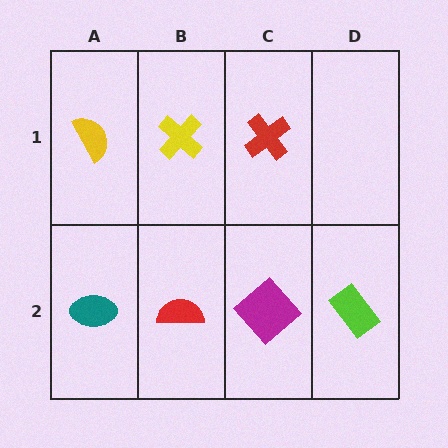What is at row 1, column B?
A yellow cross.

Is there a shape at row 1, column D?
No, that cell is empty.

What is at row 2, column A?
A teal ellipse.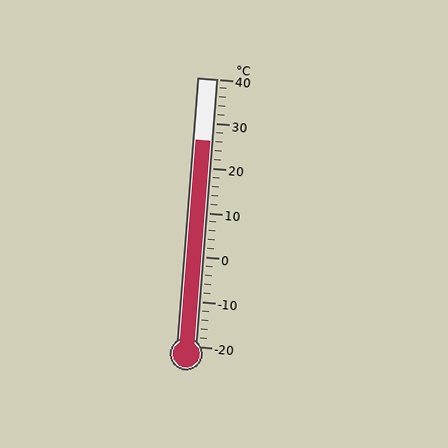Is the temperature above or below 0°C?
The temperature is above 0°C.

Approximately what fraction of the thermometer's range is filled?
The thermometer is filled to approximately 75% of its range.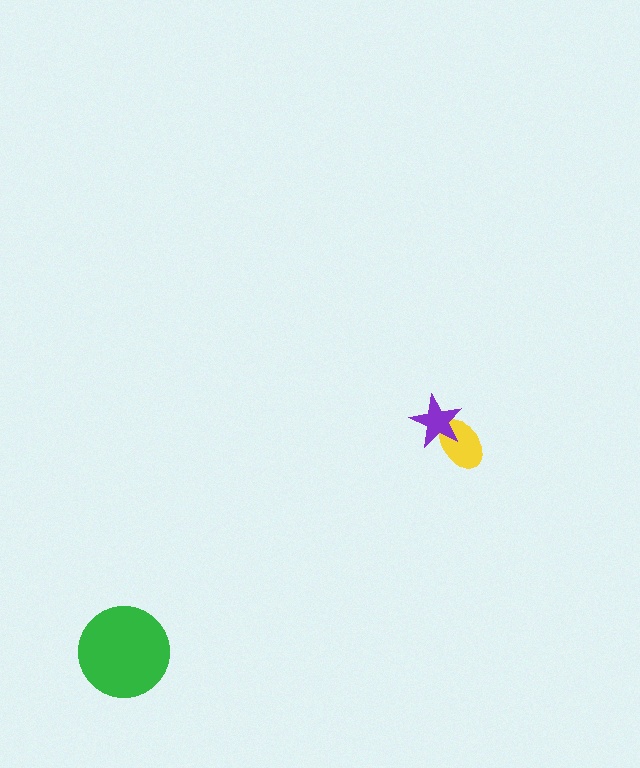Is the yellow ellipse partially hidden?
Yes, it is partially covered by another shape.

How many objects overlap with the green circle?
0 objects overlap with the green circle.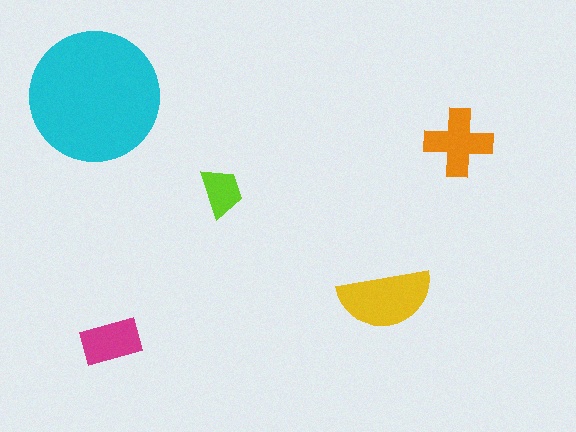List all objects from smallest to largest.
The lime trapezoid, the magenta rectangle, the orange cross, the yellow semicircle, the cyan circle.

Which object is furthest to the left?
The cyan circle is leftmost.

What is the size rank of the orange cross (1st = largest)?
3rd.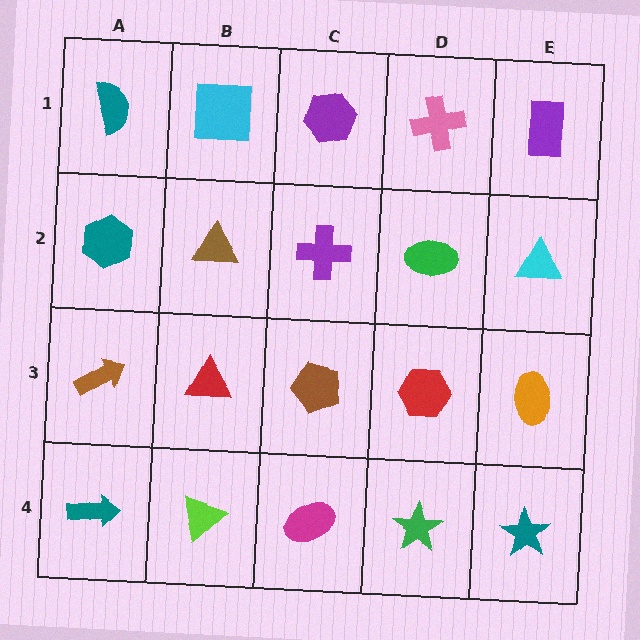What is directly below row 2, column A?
A brown arrow.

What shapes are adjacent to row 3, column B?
A brown triangle (row 2, column B), a lime triangle (row 4, column B), a brown arrow (row 3, column A), a brown pentagon (row 3, column C).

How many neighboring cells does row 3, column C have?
4.